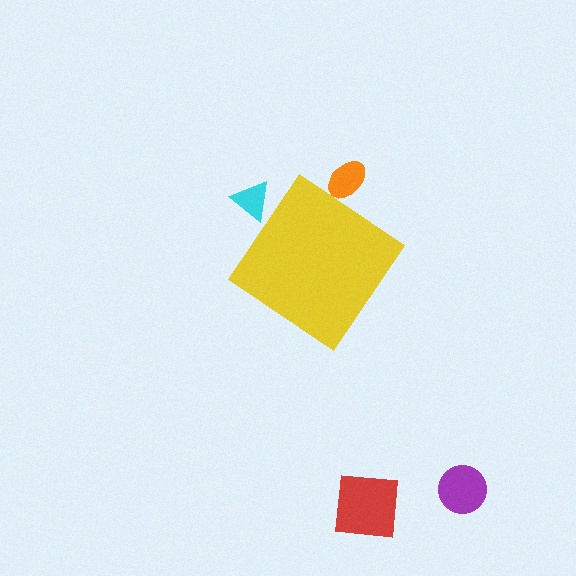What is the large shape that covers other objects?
A yellow diamond.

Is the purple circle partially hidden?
No, the purple circle is fully visible.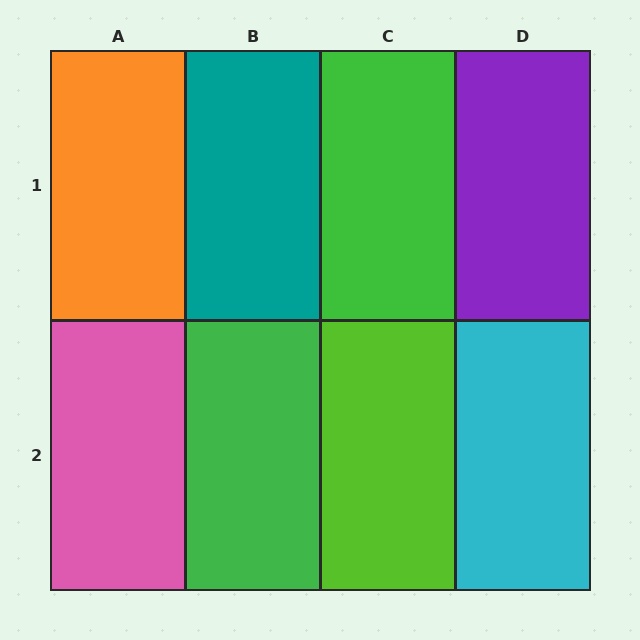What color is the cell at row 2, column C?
Lime.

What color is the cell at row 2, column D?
Cyan.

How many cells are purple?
1 cell is purple.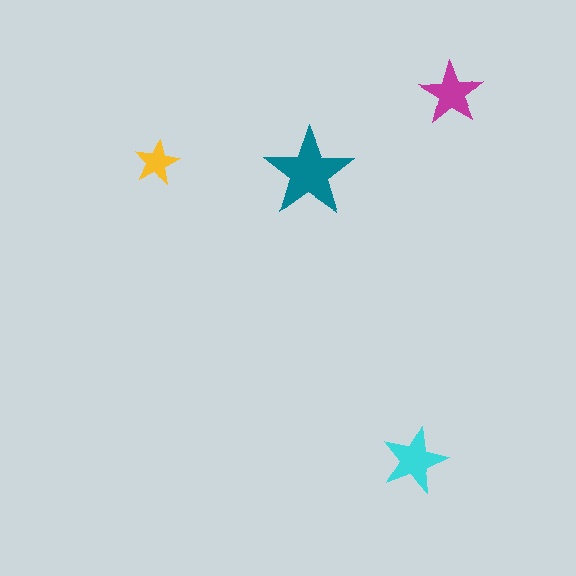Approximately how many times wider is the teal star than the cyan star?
About 1.5 times wider.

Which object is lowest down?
The cyan star is bottommost.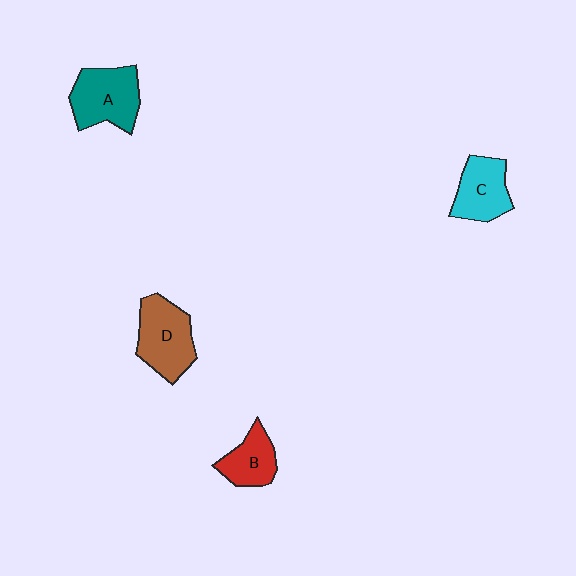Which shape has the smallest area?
Shape B (red).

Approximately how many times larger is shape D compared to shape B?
Approximately 1.5 times.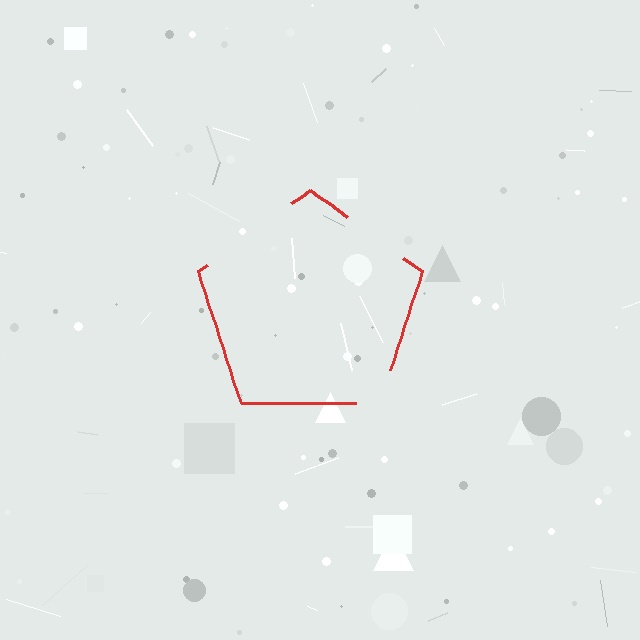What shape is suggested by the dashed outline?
The dashed outline suggests a pentagon.